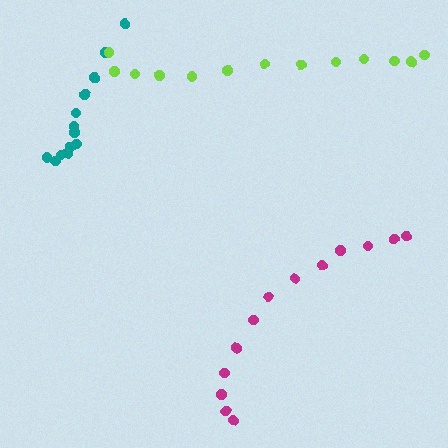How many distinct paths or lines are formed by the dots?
There are 3 distinct paths.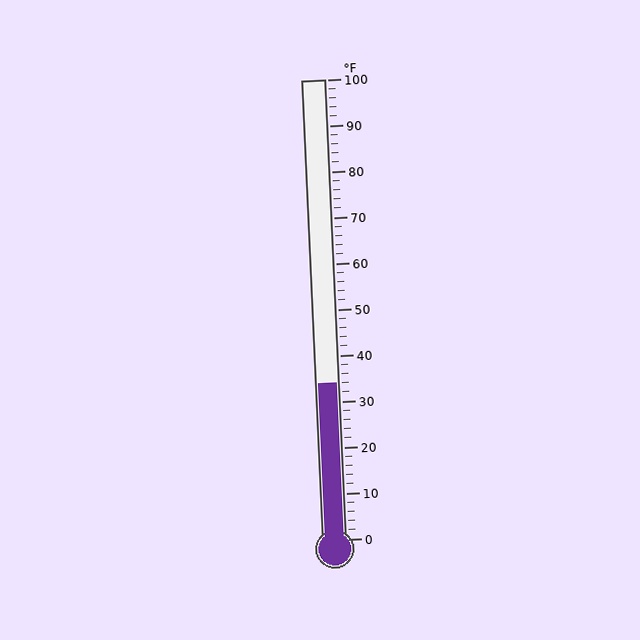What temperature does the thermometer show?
The thermometer shows approximately 34°F.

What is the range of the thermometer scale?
The thermometer scale ranges from 0°F to 100°F.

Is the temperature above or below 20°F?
The temperature is above 20°F.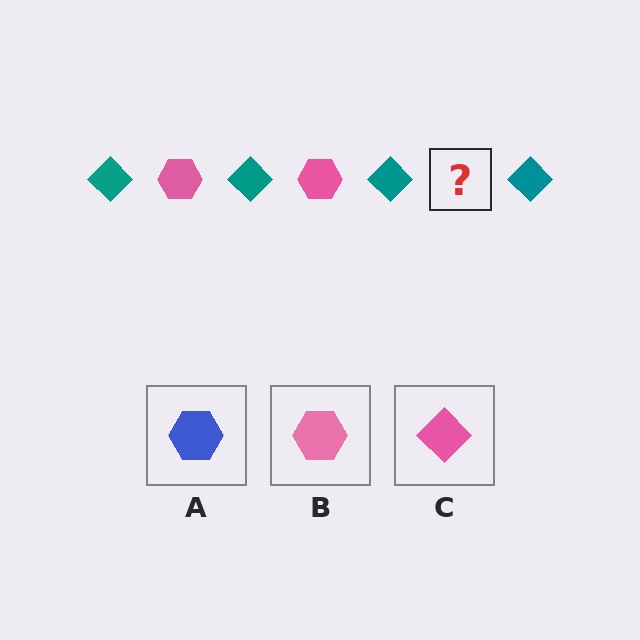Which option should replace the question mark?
Option B.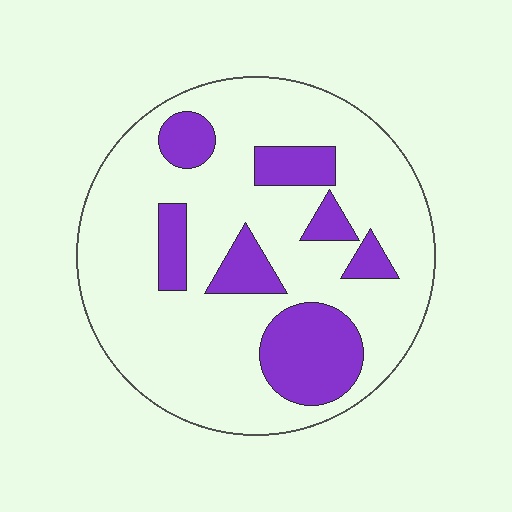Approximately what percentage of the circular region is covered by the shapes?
Approximately 25%.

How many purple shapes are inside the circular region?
7.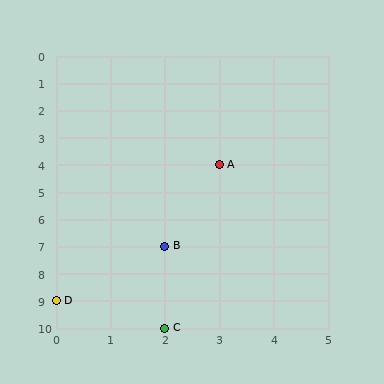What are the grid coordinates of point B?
Point B is at grid coordinates (2, 7).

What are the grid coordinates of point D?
Point D is at grid coordinates (0, 9).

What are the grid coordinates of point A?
Point A is at grid coordinates (3, 4).